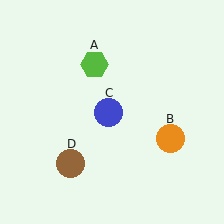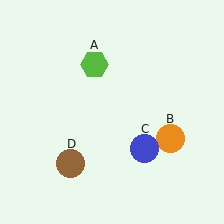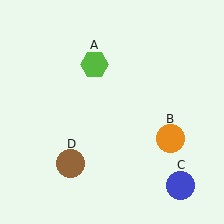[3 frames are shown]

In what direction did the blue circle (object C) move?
The blue circle (object C) moved down and to the right.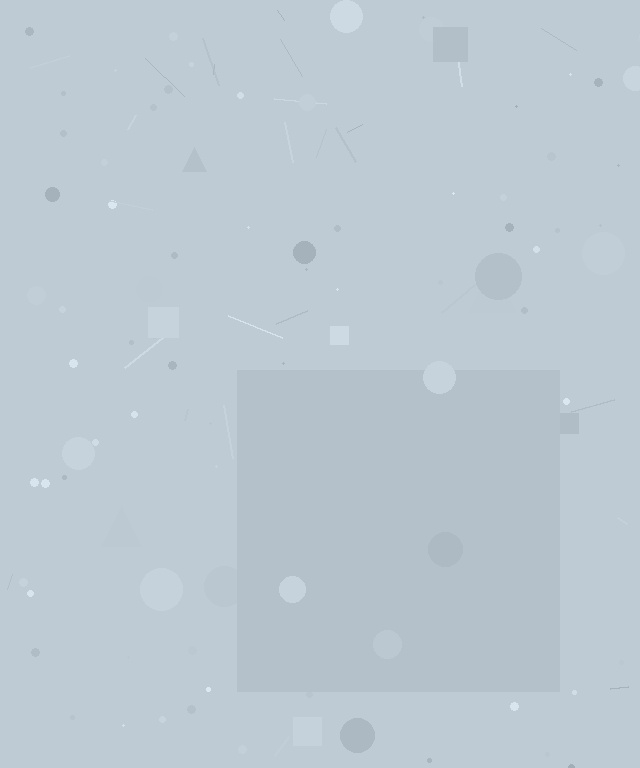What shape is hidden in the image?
A square is hidden in the image.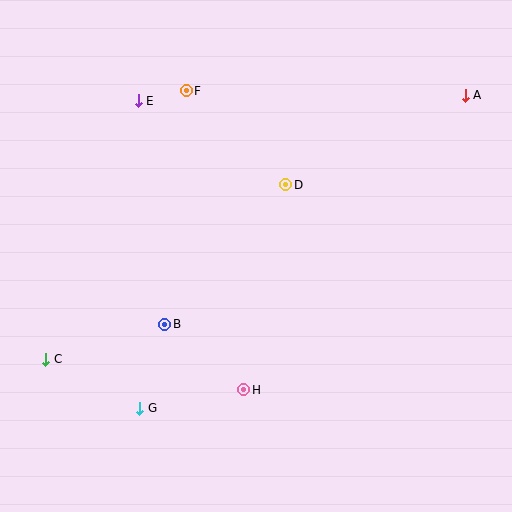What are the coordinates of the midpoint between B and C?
The midpoint between B and C is at (105, 342).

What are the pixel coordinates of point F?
Point F is at (186, 91).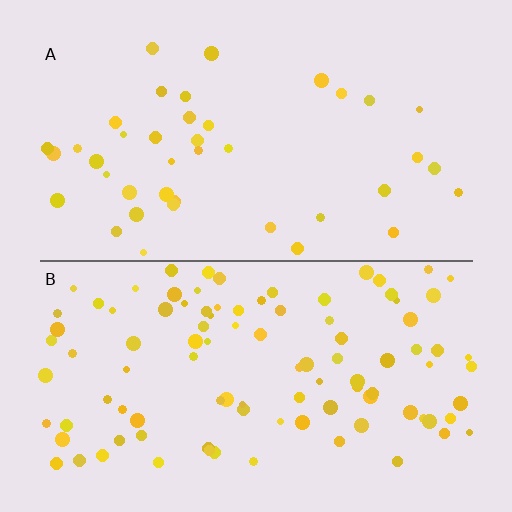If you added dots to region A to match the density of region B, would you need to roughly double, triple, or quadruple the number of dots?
Approximately double.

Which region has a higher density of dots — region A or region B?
B (the bottom).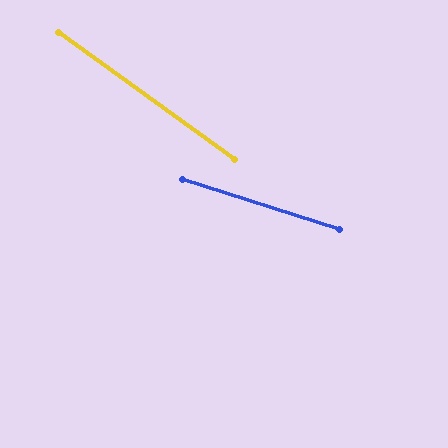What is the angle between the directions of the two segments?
Approximately 18 degrees.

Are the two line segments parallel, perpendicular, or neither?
Neither parallel nor perpendicular — they differ by about 18°.